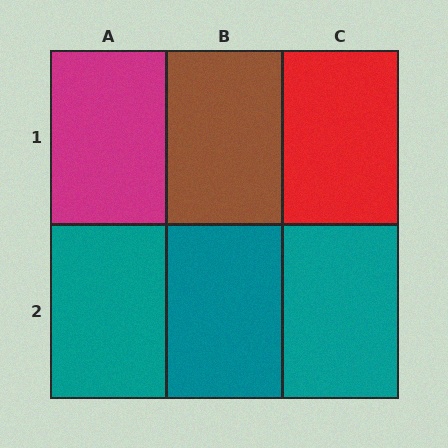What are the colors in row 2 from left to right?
Teal, teal, teal.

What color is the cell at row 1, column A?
Magenta.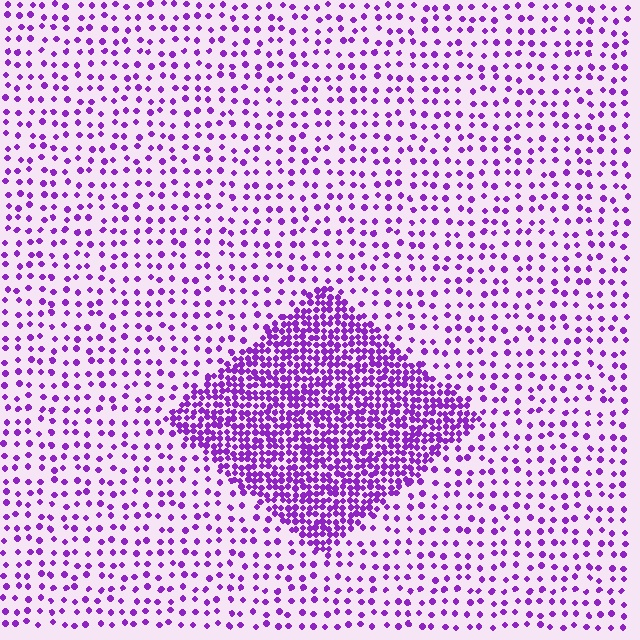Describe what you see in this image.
The image contains small purple elements arranged at two different densities. A diamond-shaped region is visible where the elements are more densely packed than the surrounding area.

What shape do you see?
I see a diamond.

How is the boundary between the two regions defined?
The boundary is defined by a change in element density (approximately 3.0x ratio). All elements are the same color, size, and shape.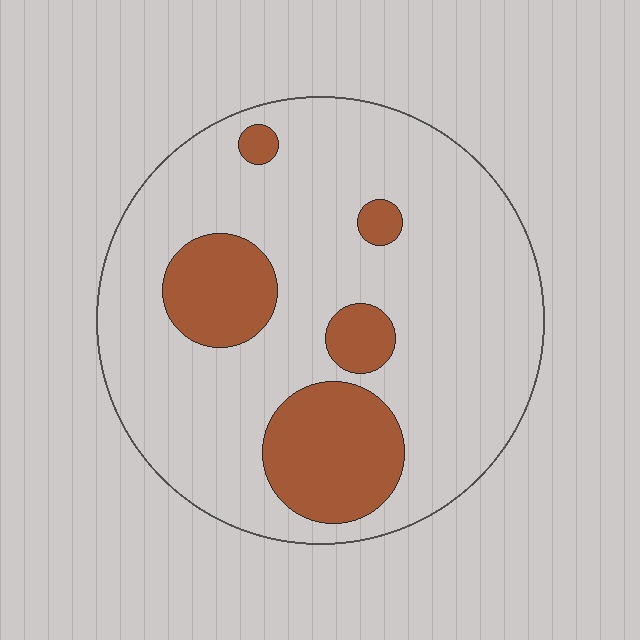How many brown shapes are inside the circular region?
5.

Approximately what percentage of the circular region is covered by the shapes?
Approximately 20%.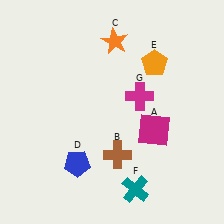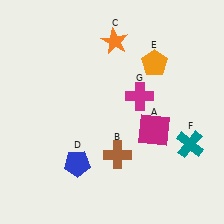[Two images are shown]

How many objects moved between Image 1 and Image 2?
1 object moved between the two images.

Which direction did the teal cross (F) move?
The teal cross (F) moved right.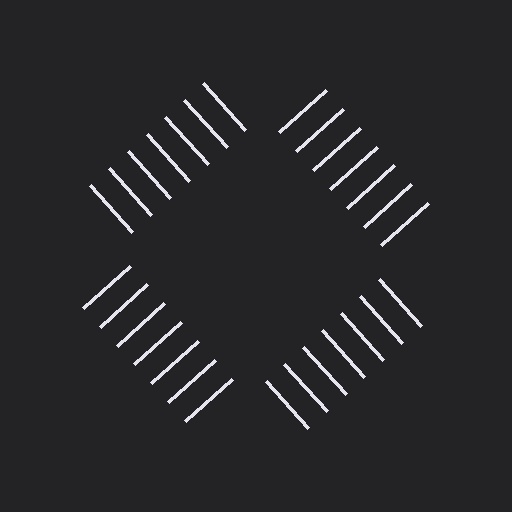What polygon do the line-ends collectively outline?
An illusory square — the line segments terminate on its edges but no continuous stroke is drawn.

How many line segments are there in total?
28 — 7 along each of the 4 edges.